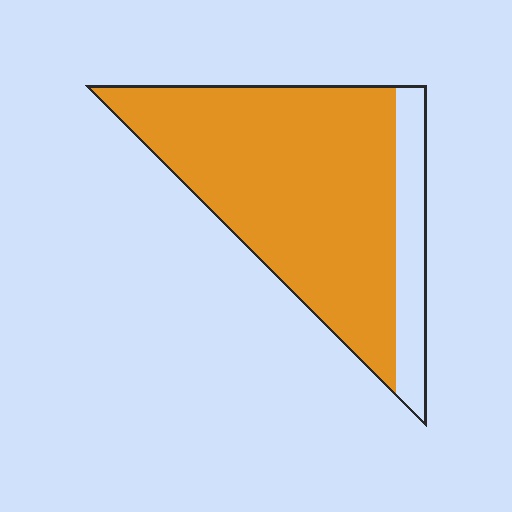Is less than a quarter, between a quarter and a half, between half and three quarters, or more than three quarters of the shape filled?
More than three quarters.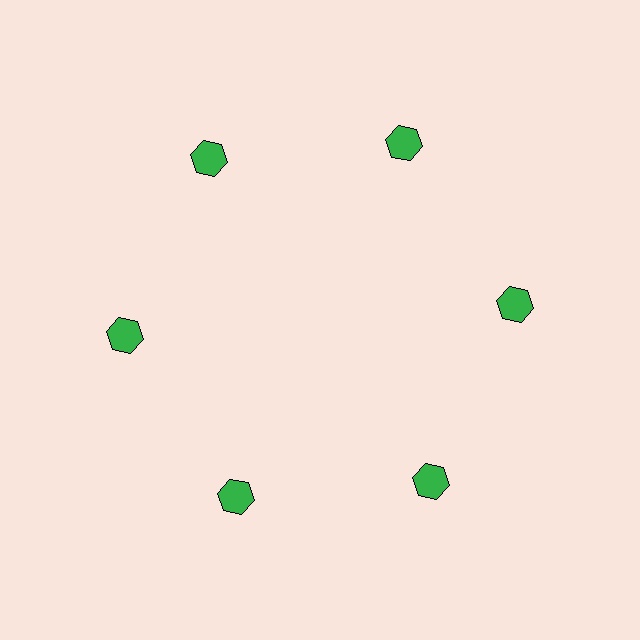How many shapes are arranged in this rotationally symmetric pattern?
There are 6 shapes, arranged in 6 groups of 1.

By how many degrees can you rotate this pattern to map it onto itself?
The pattern maps onto itself every 60 degrees of rotation.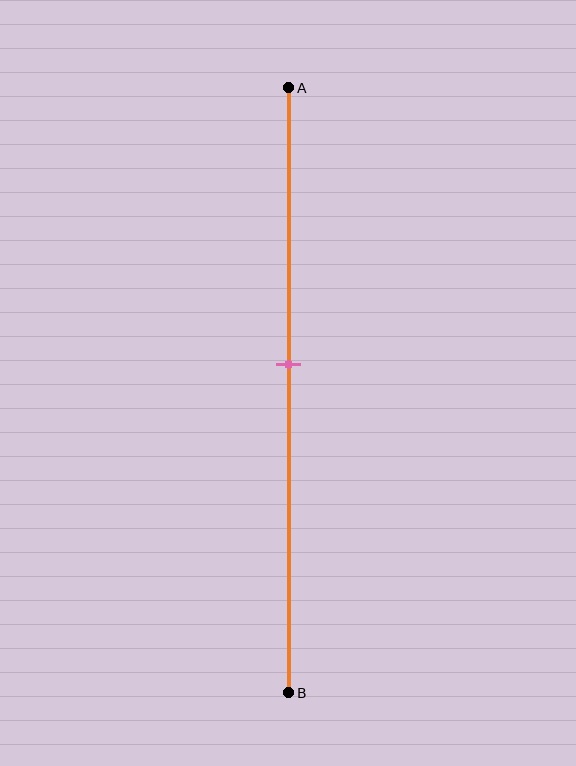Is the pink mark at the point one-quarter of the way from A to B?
No, the mark is at about 45% from A, not at the 25% one-quarter point.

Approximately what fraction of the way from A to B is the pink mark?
The pink mark is approximately 45% of the way from A to B.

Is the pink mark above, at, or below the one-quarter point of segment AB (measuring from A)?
The pink mark is below the one-quarter point of segment AB.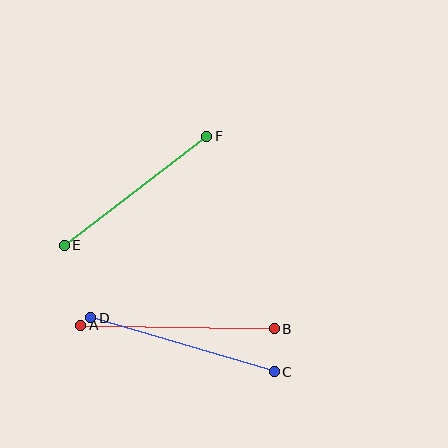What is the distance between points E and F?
The distance is approximately 179 pixels.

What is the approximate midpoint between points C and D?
The midpoint is at approximately (182, 345) pixels.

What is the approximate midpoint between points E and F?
The midpoint is at approximately (136, 191) pixels.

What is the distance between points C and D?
The distance is approximately 191 pixels.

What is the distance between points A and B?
The distance is approximately 194 pixels.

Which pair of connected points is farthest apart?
Points A and B are farthest apart.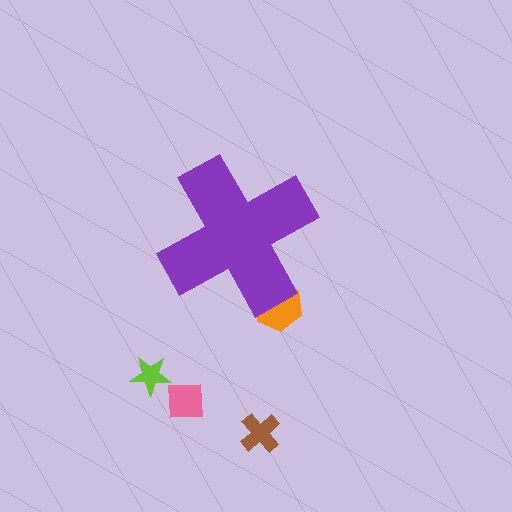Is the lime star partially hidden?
No, the lime star is fully visible.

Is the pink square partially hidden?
No, the pink square is fully visible.